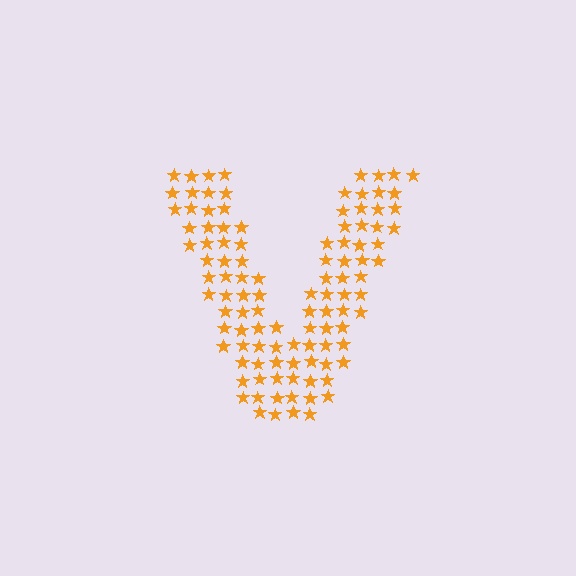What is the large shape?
The large shape is the letter V.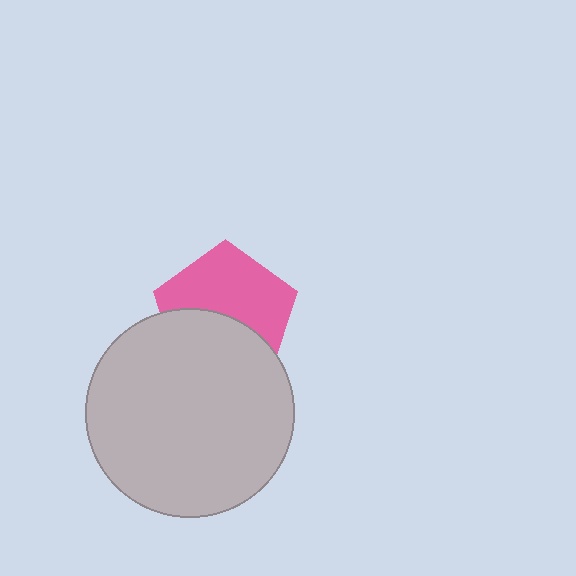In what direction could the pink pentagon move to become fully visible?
The pink pentagon could move up. That would shift it out from behind the light gray circle entirely.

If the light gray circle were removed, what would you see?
You would see the complete pink pentagon.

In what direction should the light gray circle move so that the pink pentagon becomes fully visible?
The light gray circle should move down. That is the shortest direction to clear the overlap and leave the pink pentagon fully visible.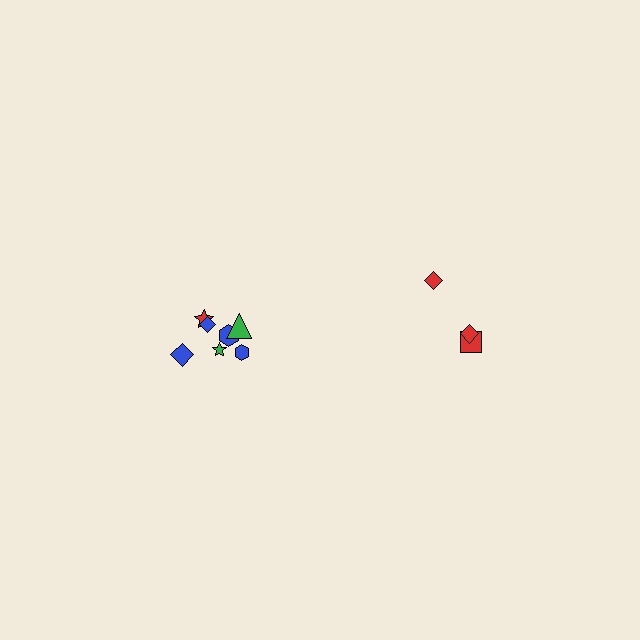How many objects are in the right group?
There are 3 objects.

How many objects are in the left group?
There are 7 objects.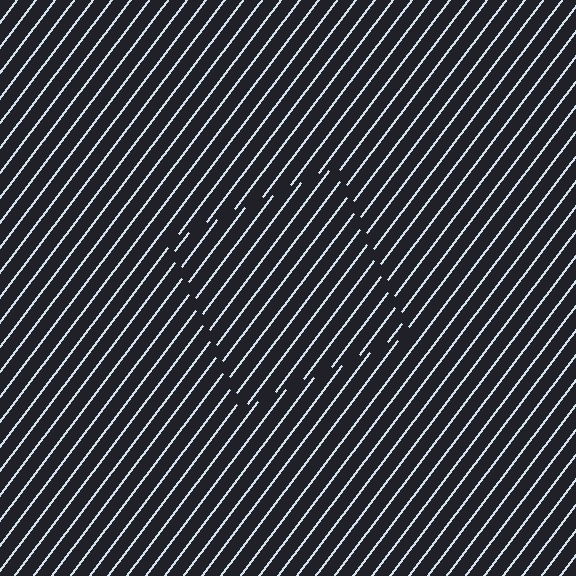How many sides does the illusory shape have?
4 sides — the line-ends trace a square.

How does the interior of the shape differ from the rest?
The interior of the shape contains the same grating, shifted by half a period — the contour is defined by the phase discontinuity where line-ends from the inner and outer gratings abut.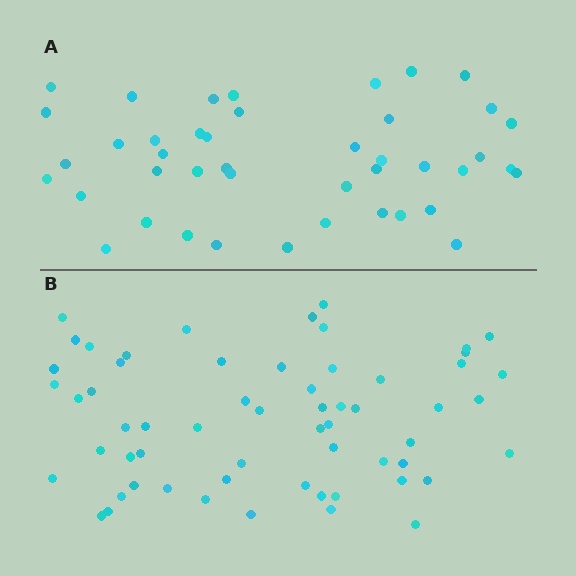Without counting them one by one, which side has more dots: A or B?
Region B (the bottom region) has more dots.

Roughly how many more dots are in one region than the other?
Region B has approximately 15 more dots than region A.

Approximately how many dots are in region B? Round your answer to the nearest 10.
About 60 dots.